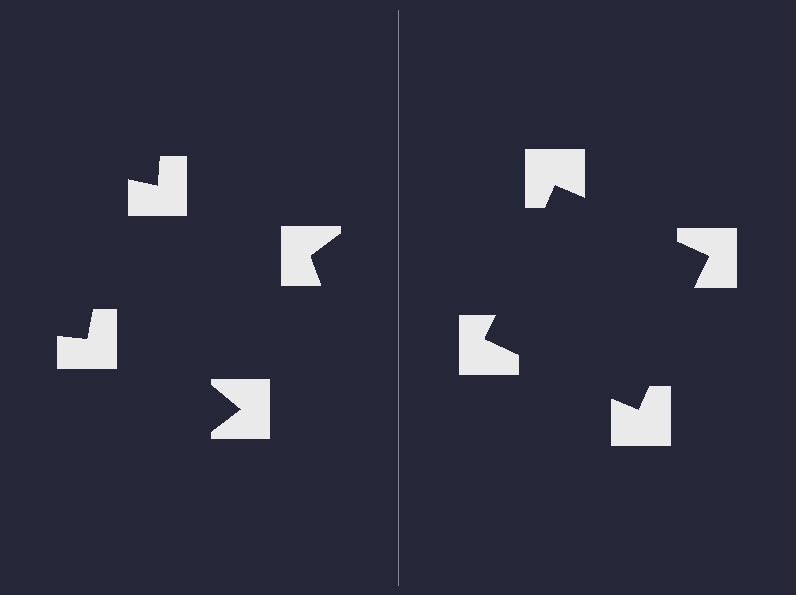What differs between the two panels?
The notched squares are positioned identically on both sides; only the wedge orientations differ. On the right they align to a square; on the left they are misaligned.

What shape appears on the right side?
An illusory square.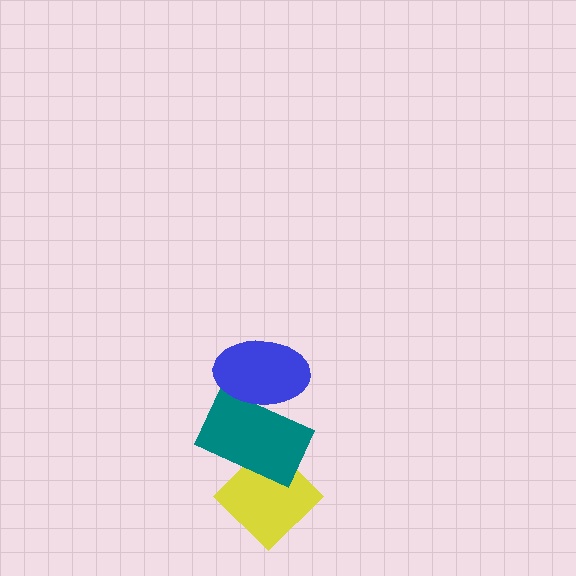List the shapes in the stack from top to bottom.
From top to bottom: the blue ellipse, the teal rectangle, the yellow diamond.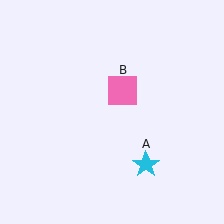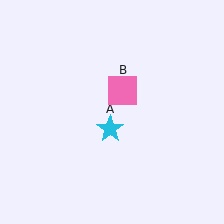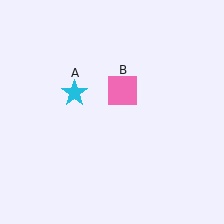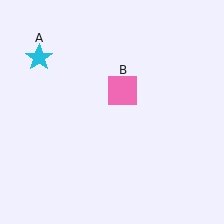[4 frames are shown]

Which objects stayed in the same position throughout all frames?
Pink square (object B) remained stationary.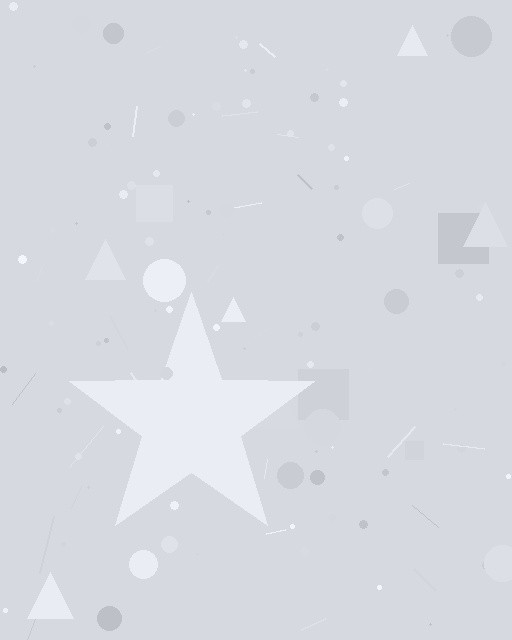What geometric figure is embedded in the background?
A star is embedded in the background.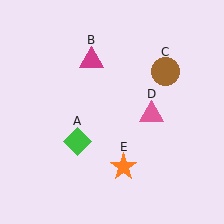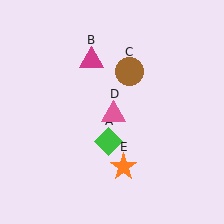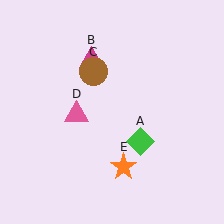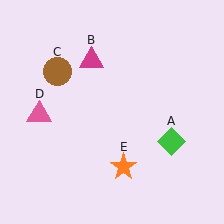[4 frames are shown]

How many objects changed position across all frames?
3 objects changed position: green diamond (object A), brown circle (object C), pink triangle (object D).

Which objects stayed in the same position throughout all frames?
Magenta triangle (object B) and orange star (object E) remained stationary.